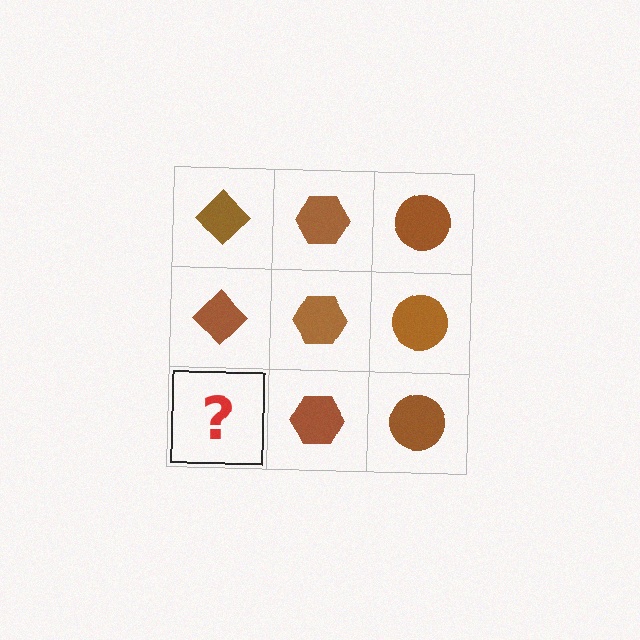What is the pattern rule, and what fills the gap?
The rule is that each column has a consistent shape. The gap should be filled with a brown diamond.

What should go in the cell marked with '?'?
The missing cell should contain a brown diamond.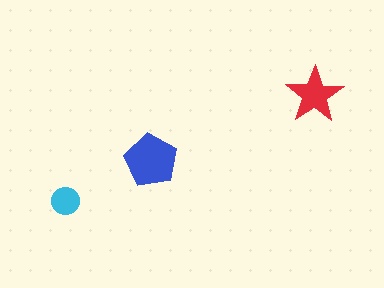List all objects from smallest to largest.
The cyan circle, the red star, the blue pentagon.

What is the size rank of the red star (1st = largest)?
2nd.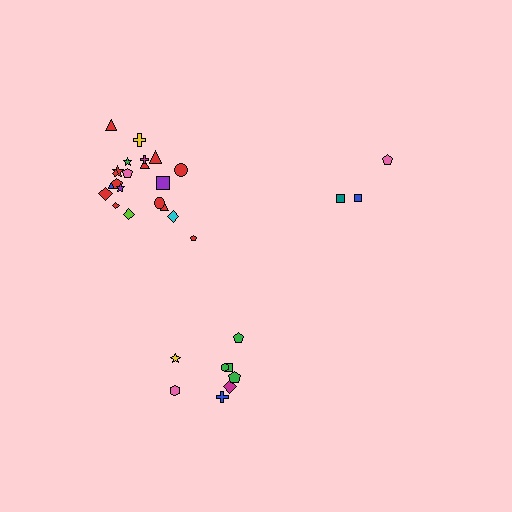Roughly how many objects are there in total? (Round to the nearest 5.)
Roughly 35 objects in total.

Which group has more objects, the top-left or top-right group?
The top-left group.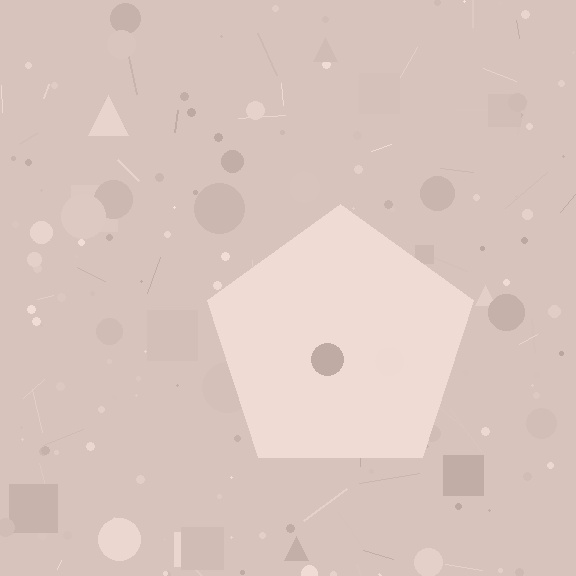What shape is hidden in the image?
A pentagon is hidden in the image.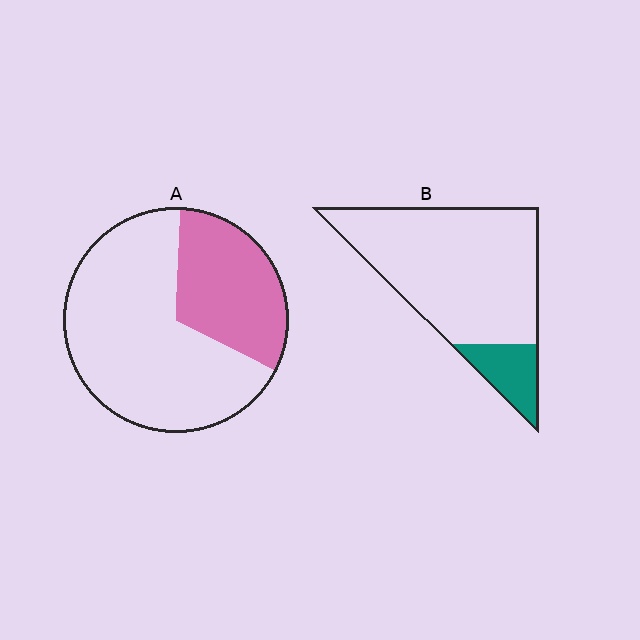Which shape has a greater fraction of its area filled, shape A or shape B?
Shape A.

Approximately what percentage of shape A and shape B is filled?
A is approximately 30% and B is approximately 15%.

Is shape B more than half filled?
No.